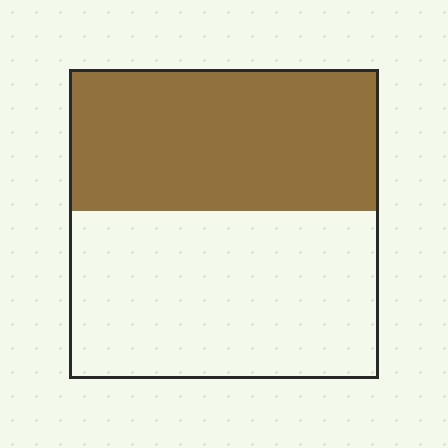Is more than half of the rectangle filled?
No.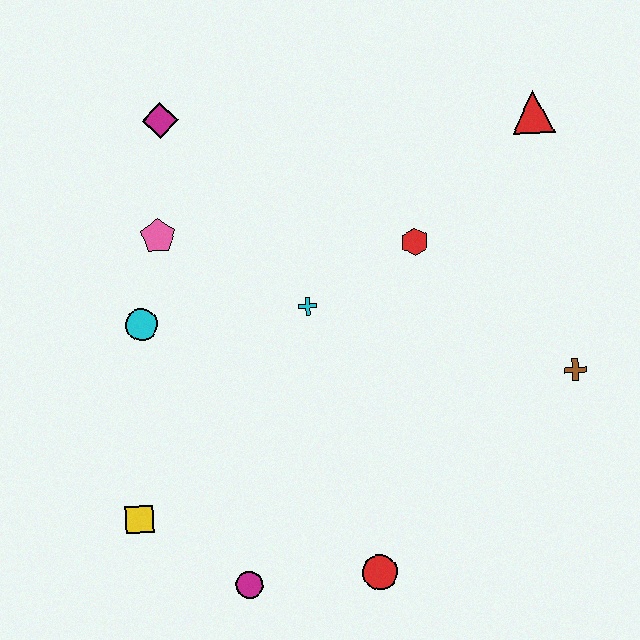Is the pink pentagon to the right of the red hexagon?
No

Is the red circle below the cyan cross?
Yes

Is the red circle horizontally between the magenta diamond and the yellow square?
No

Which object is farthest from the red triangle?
The yellow square is farthest from the red triangle.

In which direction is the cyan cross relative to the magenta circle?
The cyan cross is above the magenta circle.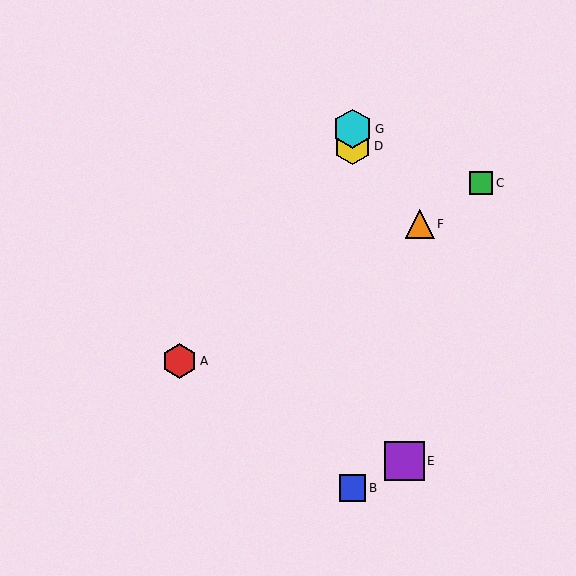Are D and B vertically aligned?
Yes, both are at x≈353.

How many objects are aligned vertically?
3 objects (B, D, G) are aligned vertically.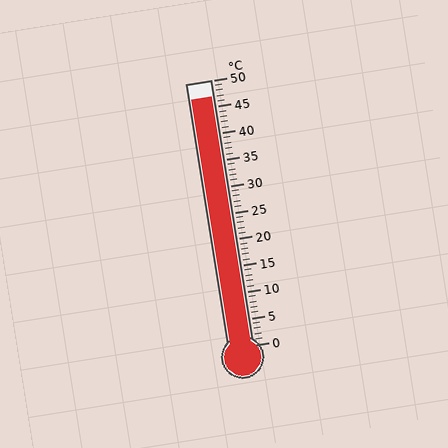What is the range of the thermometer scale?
The thermometer scale ranges from 0°C to 50°C.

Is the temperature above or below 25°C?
The temperature is above 25°C.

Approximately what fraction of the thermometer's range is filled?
The thermometer is filled to approximately 95% of its range.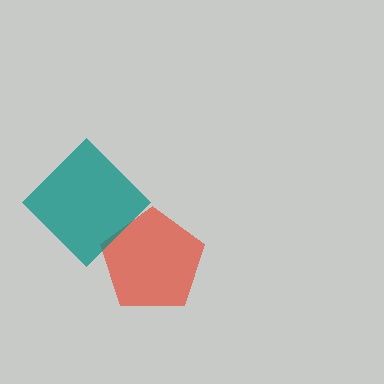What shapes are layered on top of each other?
The layered shapes are: a red pentagon, a teal diamond.